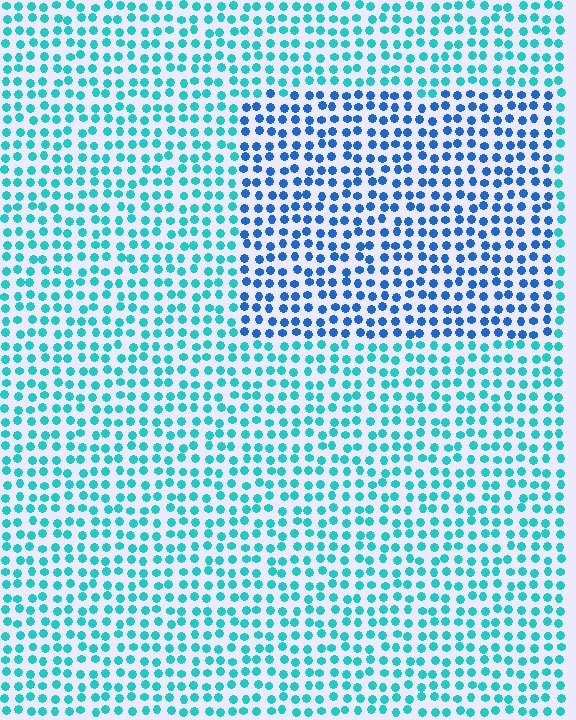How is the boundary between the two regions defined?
The boundary is defined purely by a slight shift in hue (about 36 degrees). Spacing, size, and orientation are identical on both sides.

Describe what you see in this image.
The image is filled with small cyan elements in a uniform arrangement. A rectangle-shaped region is visible where the elements are tinted to a slightly different hue, forming a subtle color boundary.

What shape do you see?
I see a rectangle.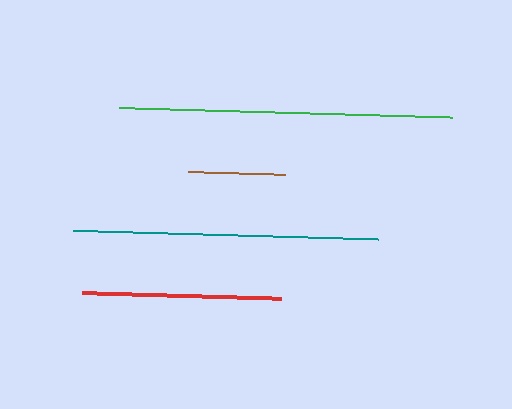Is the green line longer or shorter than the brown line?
The green line is longer than the brown line.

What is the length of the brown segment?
The brown segment is approximately 96 pixels long.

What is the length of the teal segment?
The teal segment is approximately 305 pixels long.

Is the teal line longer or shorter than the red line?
The teal line is longer than the red line.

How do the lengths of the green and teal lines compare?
The green and teal lines are approximately the same length.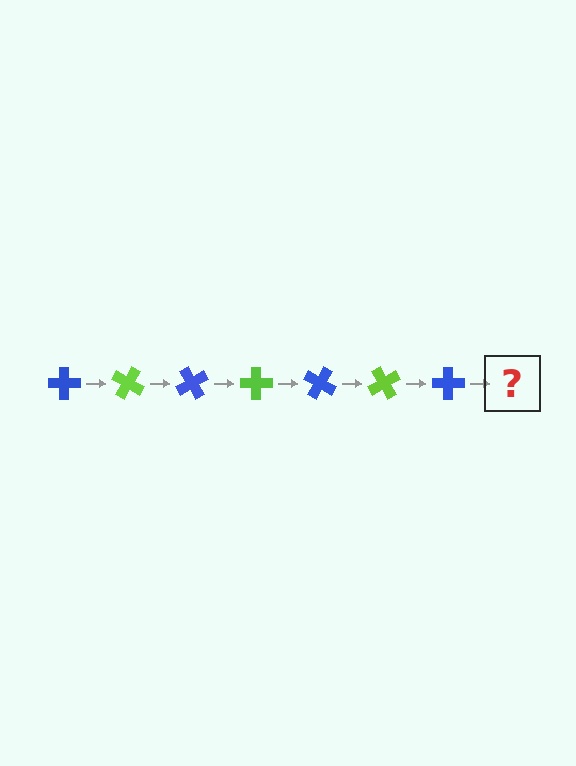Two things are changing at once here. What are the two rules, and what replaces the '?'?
The two rules are that it rotates 30 degrees each step and the color cycles through blue and lime. The '?' should be a lime cross, rotated 210 degrees from the start.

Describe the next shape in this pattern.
It should be a lime cross, rotated 210 degrees from the start.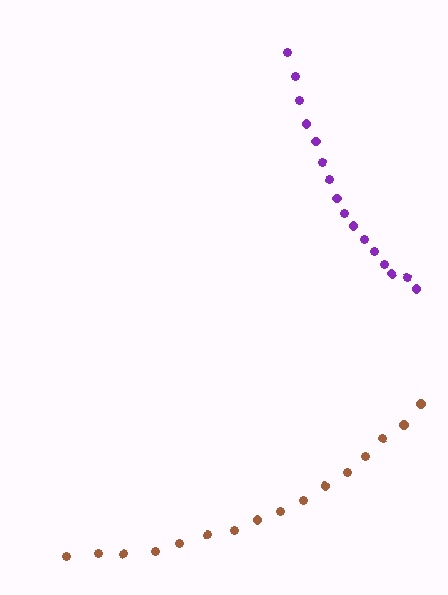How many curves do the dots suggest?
There are 2 distinct paths.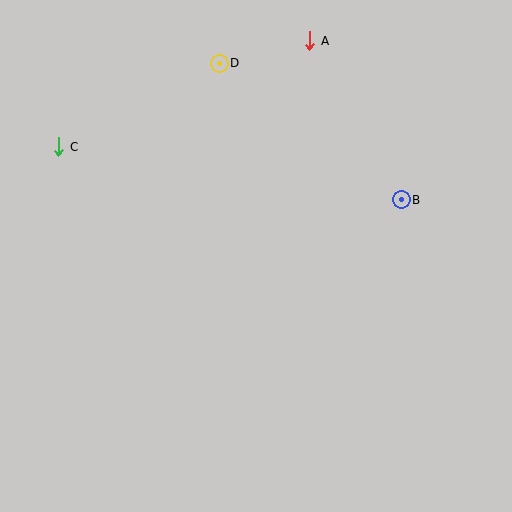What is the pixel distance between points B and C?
The distance between B and C is 347 pixels.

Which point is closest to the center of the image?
Point B at (401, 200) is closest to the center.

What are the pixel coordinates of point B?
Point B is at (401, 200).